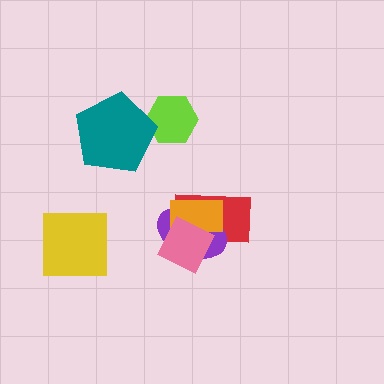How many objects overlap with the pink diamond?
3 objects overlap with the pink diamond.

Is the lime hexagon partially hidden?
Yes, it is partially covered by another shape.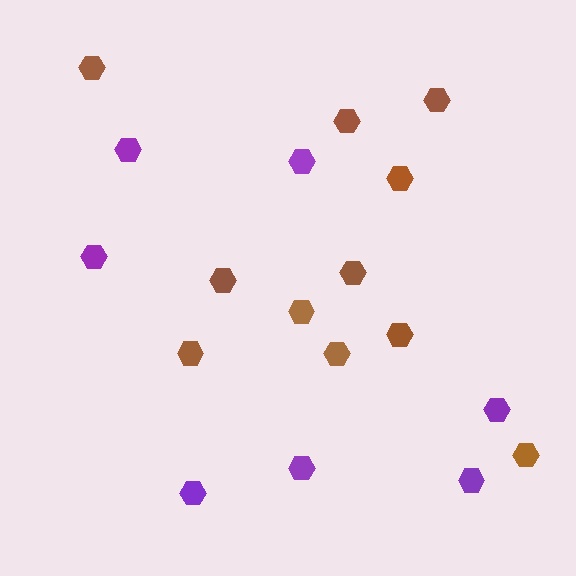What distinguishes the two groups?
There are 2 groups: one group of brown hexagons (11) and one group of purple hexagons (7).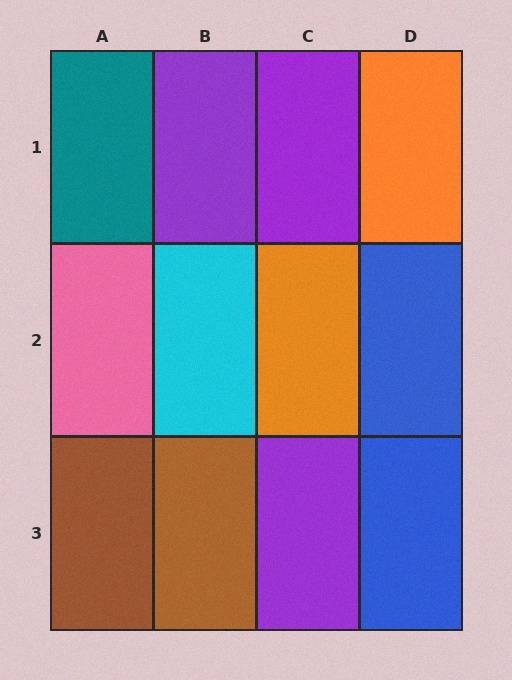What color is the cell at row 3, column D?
Blue.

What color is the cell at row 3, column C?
Purple.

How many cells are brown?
2 cells are brown.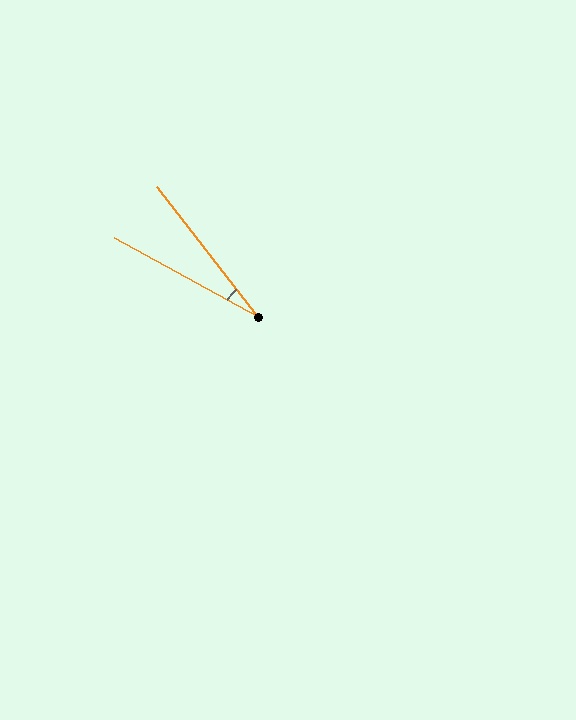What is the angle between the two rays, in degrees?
Approximately 24 degrees.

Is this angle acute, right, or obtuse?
It is acute.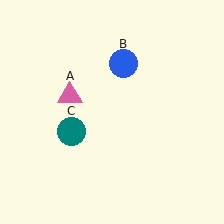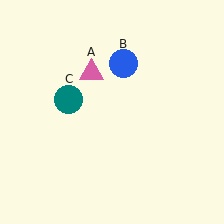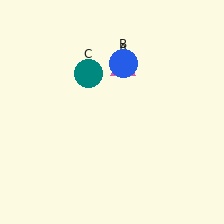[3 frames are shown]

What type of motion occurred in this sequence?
The pink triangle (object A), teal circle (object C) rotated clockwise around the center of the scene.